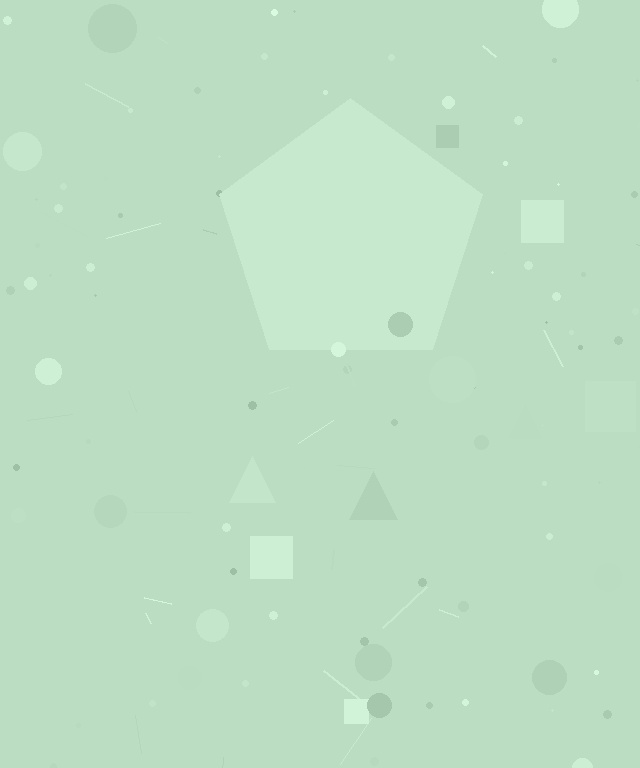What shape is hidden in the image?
A pentagon is hidden in the image.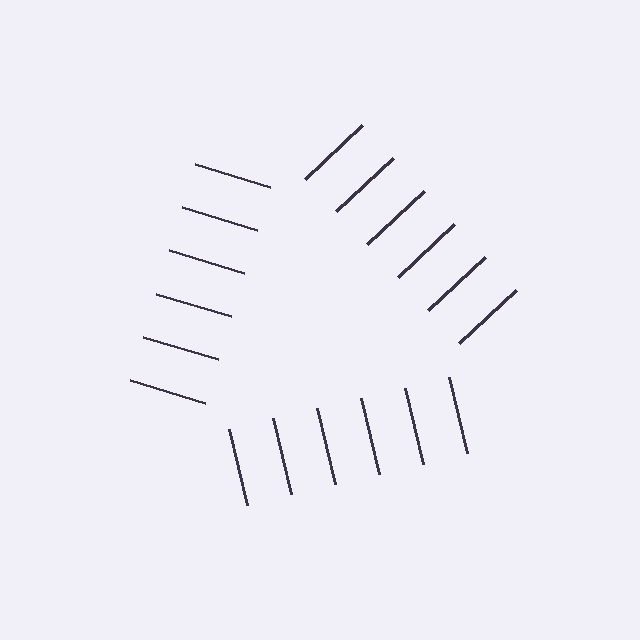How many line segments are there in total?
18 — 6 along each of the 3 edges.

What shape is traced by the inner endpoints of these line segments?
An illusory triangle — the line segments terminate on its edges but no continuous stroke is drawn.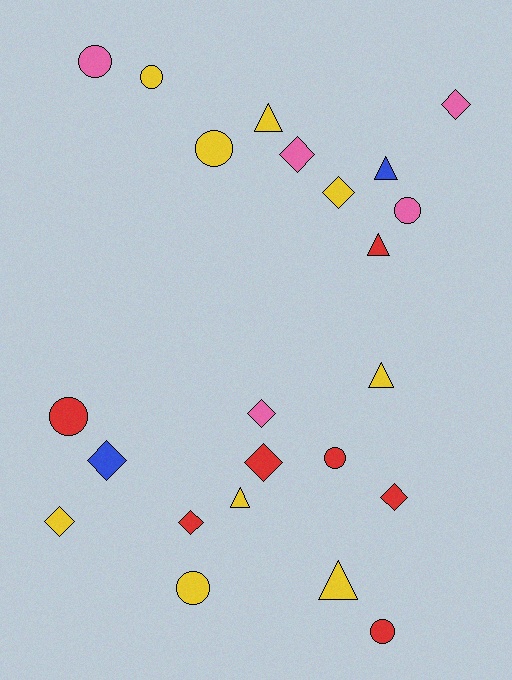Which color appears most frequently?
Yellow, with 9 objects.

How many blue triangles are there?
There is 1 blue triangle.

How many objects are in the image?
There are 23 objects.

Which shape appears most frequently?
Diamond, with 9 objects.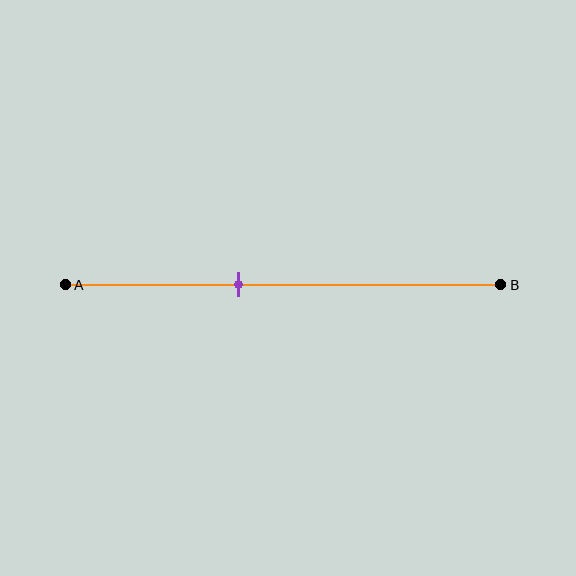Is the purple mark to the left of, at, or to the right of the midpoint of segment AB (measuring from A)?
The purple mark is to the left of the midpoint of segment AB.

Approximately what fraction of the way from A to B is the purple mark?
The purple mark is approximately 40% of the way from A to B.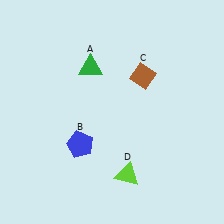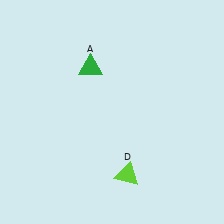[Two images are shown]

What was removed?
The brown diamond (C), the blue pentagon (B) were removed in Image 2.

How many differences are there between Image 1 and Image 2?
There are 2 differences between the two images.